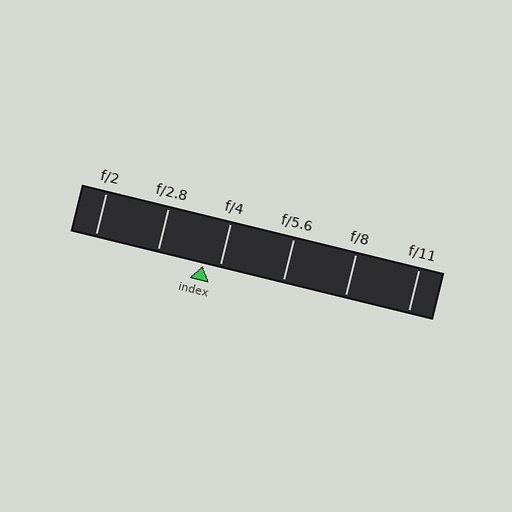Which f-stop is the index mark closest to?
The index mark is closest to f/4.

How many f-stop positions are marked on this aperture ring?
There are 6 f-stop positions marked.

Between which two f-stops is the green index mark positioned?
The index mark is between f/2.8 and f/4.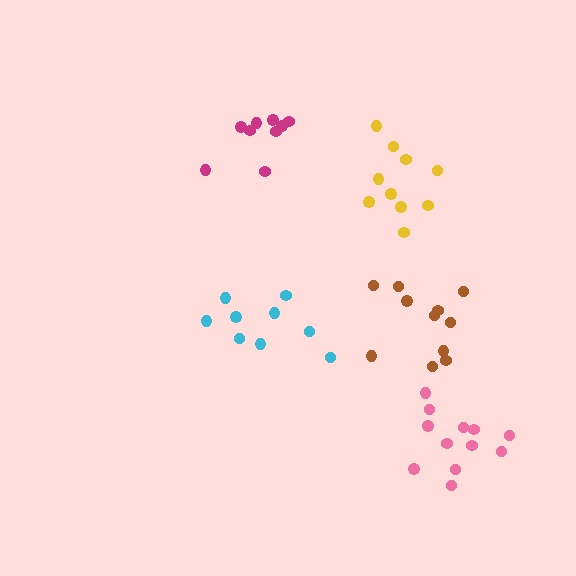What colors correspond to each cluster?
The clusters are colored: magenta, brown, cyan, pink, yellow.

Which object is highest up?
The magenta cluster is topmost.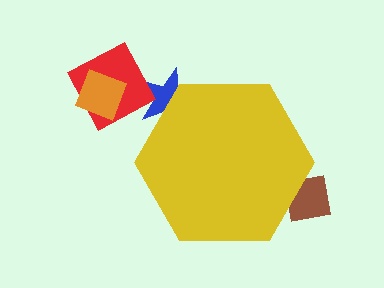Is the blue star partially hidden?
Yes, the blue star is partially hidden behind the yellow hexagon.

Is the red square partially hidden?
No, the red square is fully visible.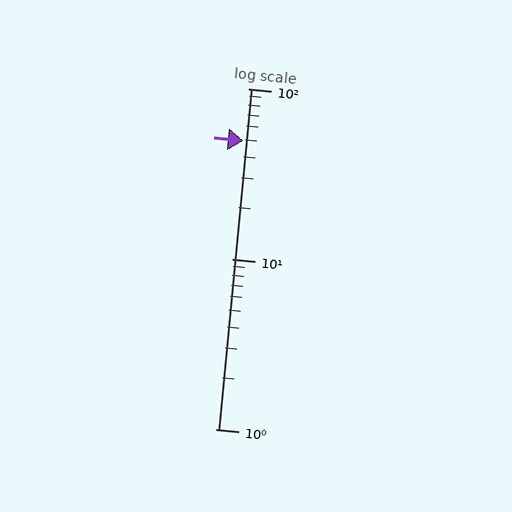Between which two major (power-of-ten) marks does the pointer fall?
The pointer is between 10 and 100.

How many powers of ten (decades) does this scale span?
The scale spans 2 decades, from 1 to 100.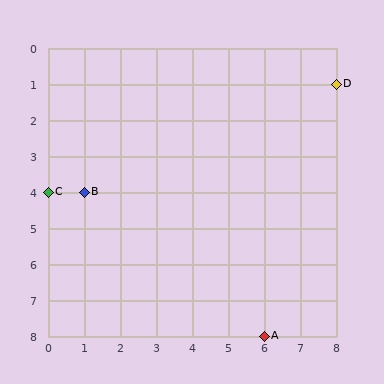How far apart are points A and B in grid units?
Points A and B are 5 columns and 4 rows apart (about 6.4 grid units diagonally).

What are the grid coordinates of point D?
Point D is at grid coordinates (8, 1).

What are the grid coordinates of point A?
Point A is at grid coordinates (6, 8).